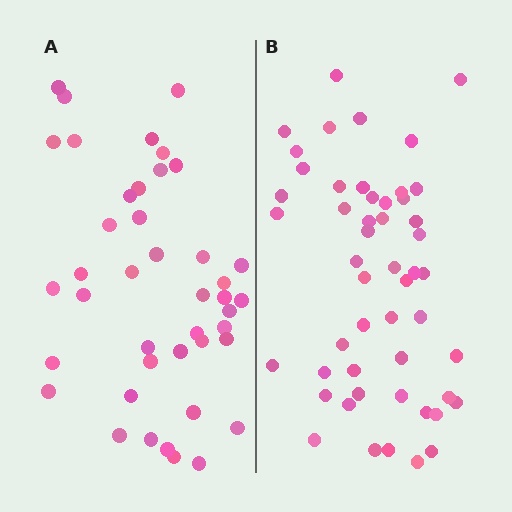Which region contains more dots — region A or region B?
Region B (the right region) has more dots.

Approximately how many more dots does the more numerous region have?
Region B has roughly 8 or so more dots than region A.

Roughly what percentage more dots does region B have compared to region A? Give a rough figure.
About 20% more.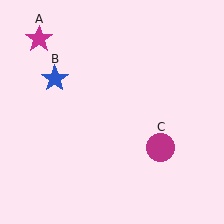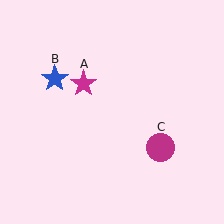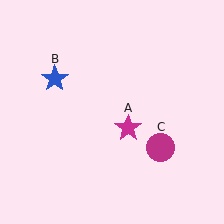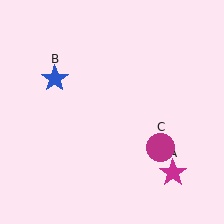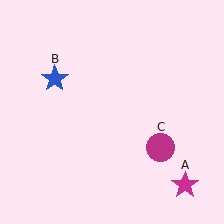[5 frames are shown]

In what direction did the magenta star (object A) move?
The magenta star (object A) moved down and to the right.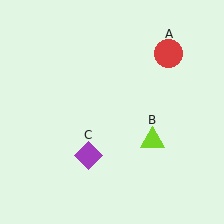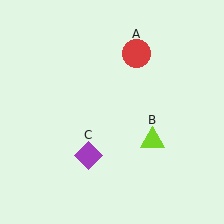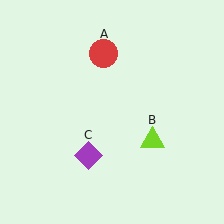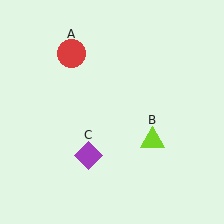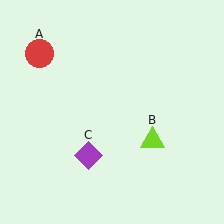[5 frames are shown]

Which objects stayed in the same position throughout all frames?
Lime triangle (object B) and purple diamond (object C) remained stationary.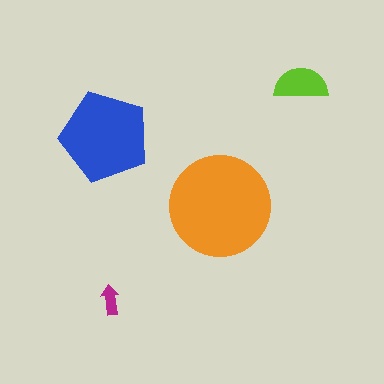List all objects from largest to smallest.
The orange circle, the blue pentagon, the lime semicircle, the magenta arrow.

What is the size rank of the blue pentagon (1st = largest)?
2nd.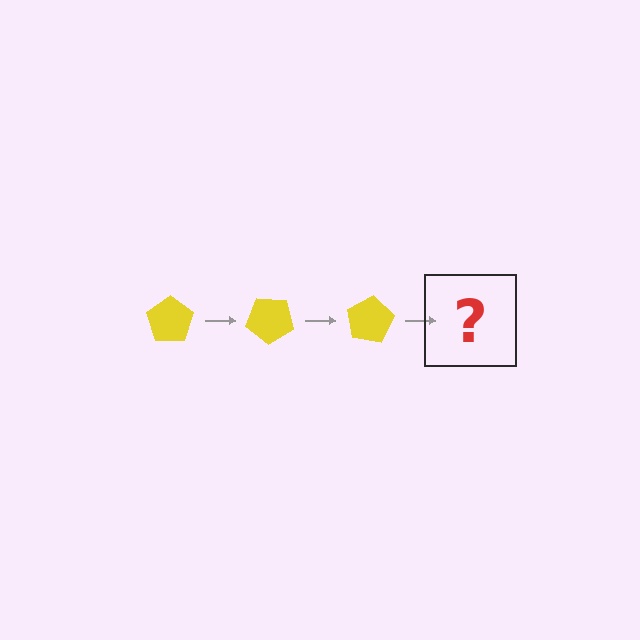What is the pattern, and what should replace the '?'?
The pattern is that the pentagon rotates 40 degrees each step. The '?' should be a yellow pentagon rotated 120 degrees.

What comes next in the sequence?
The next element should be a yellow pentagon rotated 120 degrees.